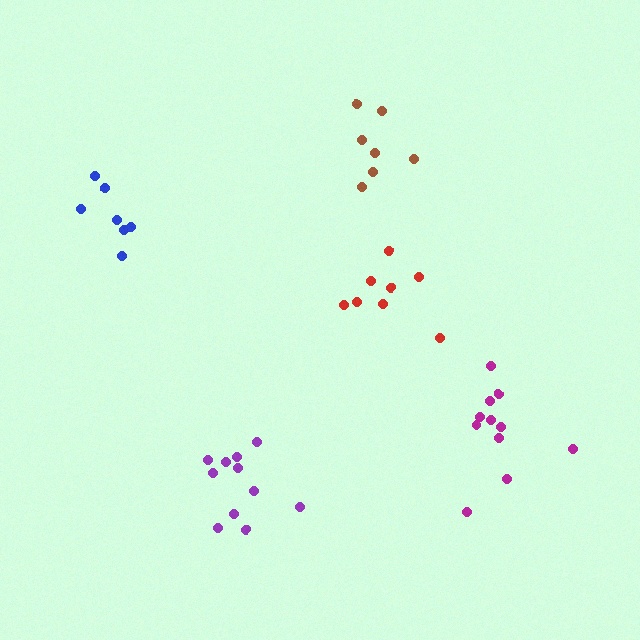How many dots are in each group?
Group 1: 8 dots, Group 2: 11 dots, Group 3: 11 dots, Group 4: 7 dots, Group 5: 7 dots (44 total).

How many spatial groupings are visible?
There are 5 spatial groupings.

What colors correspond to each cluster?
The clusters are colored: red, magenta, purple, blue, brown.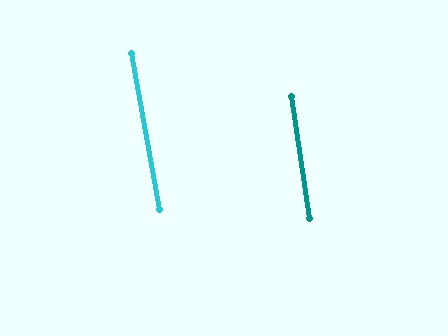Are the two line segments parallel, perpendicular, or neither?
Parallel — their directions differ by only 1.8°.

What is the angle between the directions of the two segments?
Approximately 2 degrees.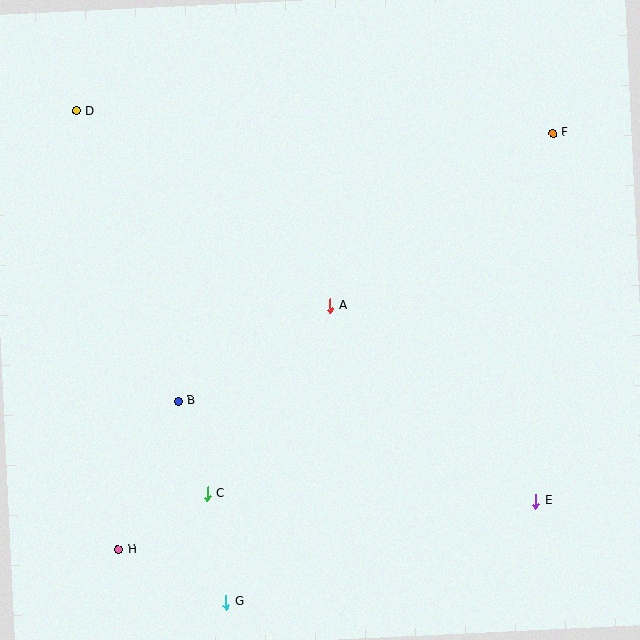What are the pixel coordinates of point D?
Point D is at (76, 111).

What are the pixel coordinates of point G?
Point G is at (226, 602).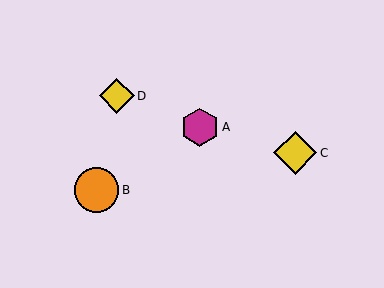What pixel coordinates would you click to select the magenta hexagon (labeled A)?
Click at (200, 127) to select the magenta hexagon A.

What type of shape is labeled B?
Shape B is an orange circle.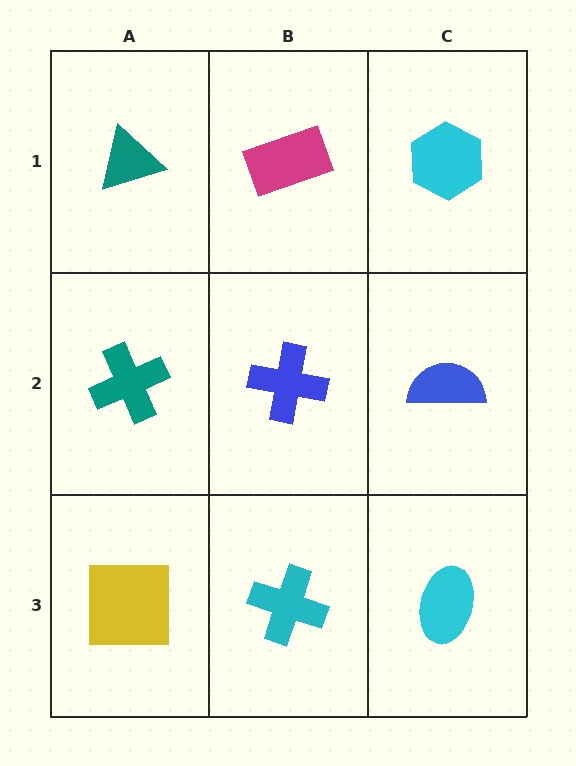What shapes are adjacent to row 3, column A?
A teal cross (row 2, column A), a cyan cross (row 3, column B).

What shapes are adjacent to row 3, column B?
A blue cross (row 2, column B), a yellow square (row 3, column A), a cyan ellipse (row 3, column C).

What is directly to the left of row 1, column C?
A magenta rectangle.